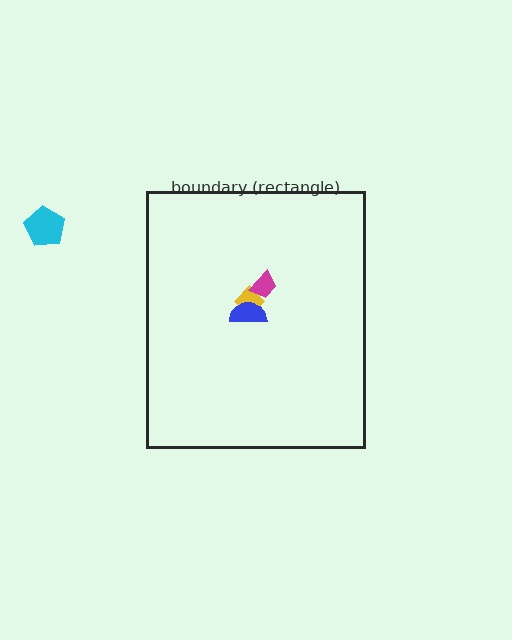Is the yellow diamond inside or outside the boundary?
Inside.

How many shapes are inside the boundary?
3 inside, 1 outside.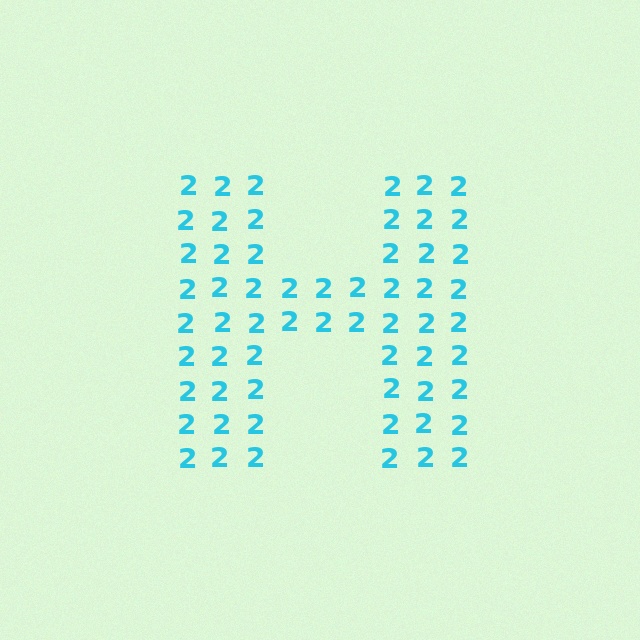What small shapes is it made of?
It is made of small digit 2's.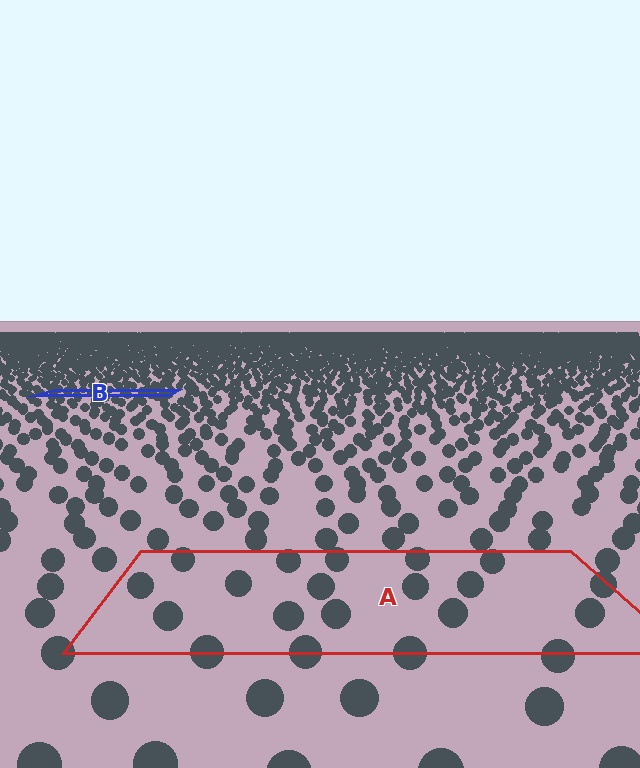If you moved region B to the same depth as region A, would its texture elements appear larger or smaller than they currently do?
They would appear larger. At a closer depth, the same texture elements are projected at a bigger on-screen size.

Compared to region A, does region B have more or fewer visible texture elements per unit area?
Region B has more texture elements per unit area — they are packed more densely because it is farther away.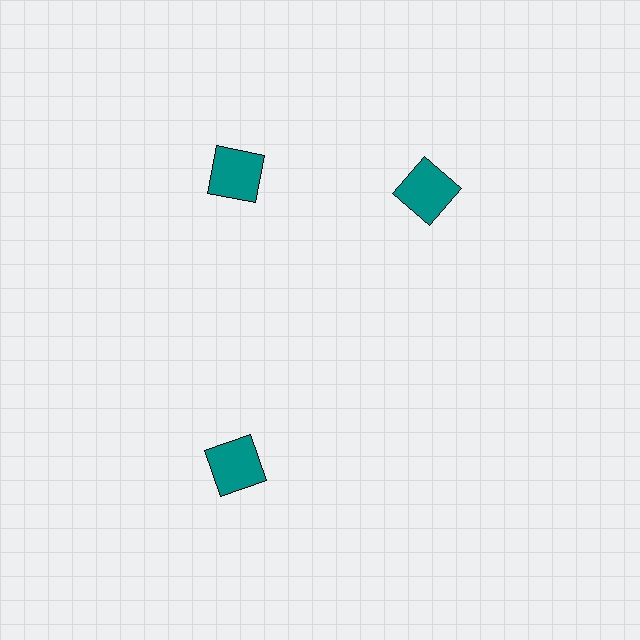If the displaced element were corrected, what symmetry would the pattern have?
It would have 3-fold rotational symmetry — the pattern would map onto itself every 120 degrees.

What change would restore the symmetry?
The symmetry would be restored by rotating it back into even spacing with its neighbors so that all 3 squares sit at equal angles and equal distance from the center.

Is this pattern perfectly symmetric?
No. The 3 teal squares are arranged in a ring, but one element near the 3 o'clock position is rotated out of alignment along the ring, breaking the 3-fold rotational symmetry.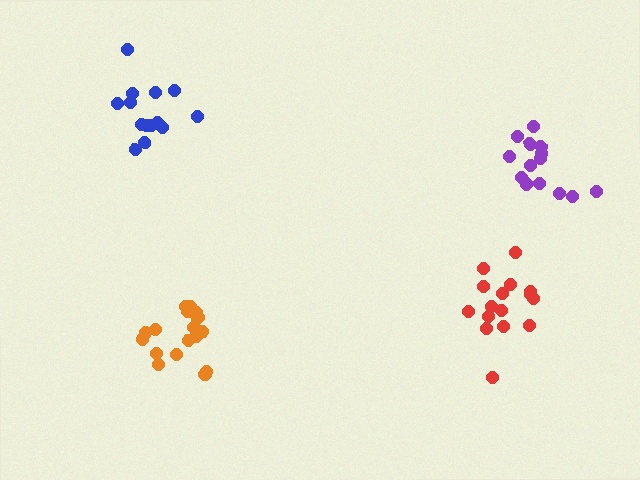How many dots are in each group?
Group 1: 14 dots, Group 2: 14 dots, Group 3: 17 dots, Group 4: 20 dots (65 total).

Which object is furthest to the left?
The blue cluster is leftmost.